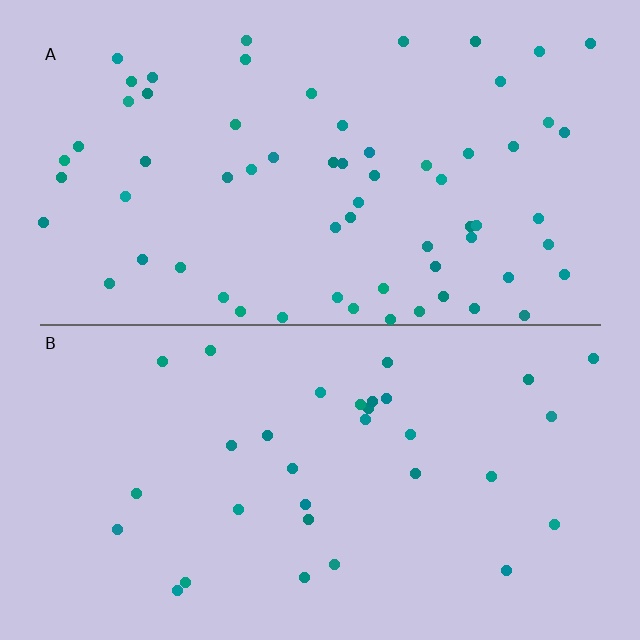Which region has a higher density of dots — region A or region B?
A (the top).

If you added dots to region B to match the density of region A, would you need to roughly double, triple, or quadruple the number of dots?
Approximately double.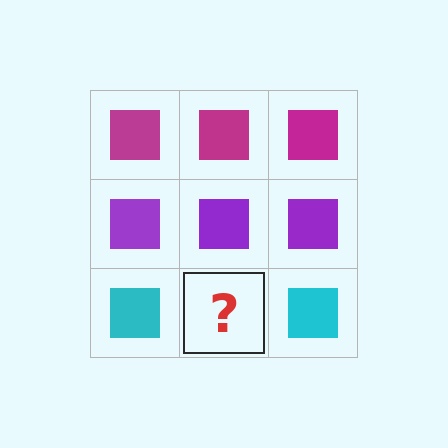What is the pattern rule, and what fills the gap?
The rule is that each row has a consistent color. The gap should be filled with a cyan square.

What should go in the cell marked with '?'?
The missing cell should contain a cyan square.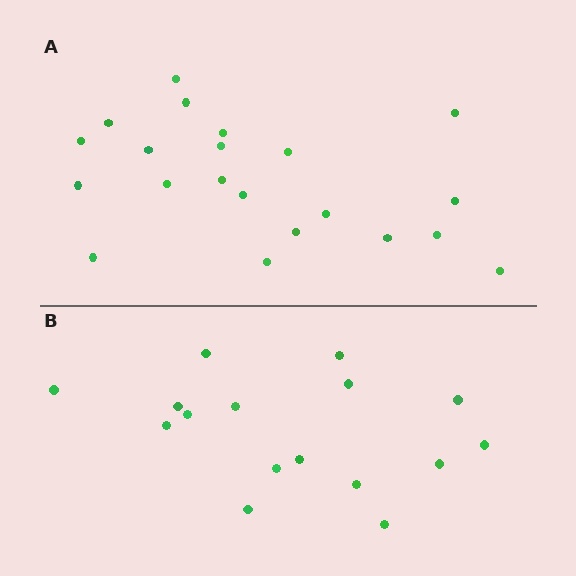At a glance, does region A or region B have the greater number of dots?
Region A (the top region) has more dots.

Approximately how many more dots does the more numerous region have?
Region A has about 5 more dots than region B.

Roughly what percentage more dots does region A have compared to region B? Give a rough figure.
About 30% more.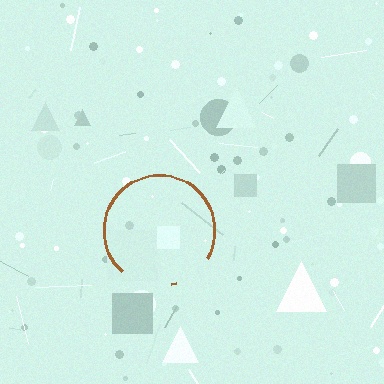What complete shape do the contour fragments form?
The contour fragments form a circle.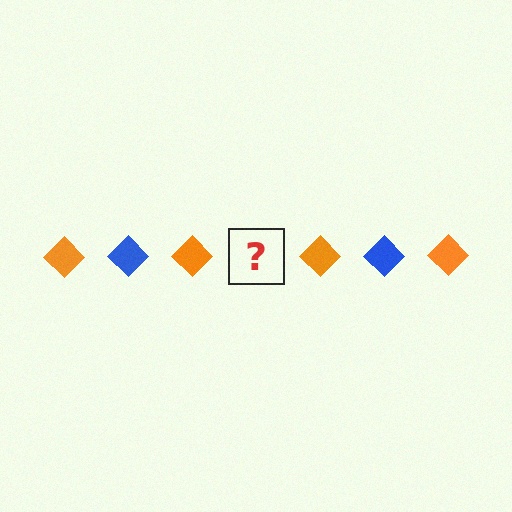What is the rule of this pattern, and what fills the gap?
The rule is that the pattern cycles through orange, blue diamonds. The gap should be filled with a blue diamond.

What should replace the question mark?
The question mark should be replaced with a blue diamond.